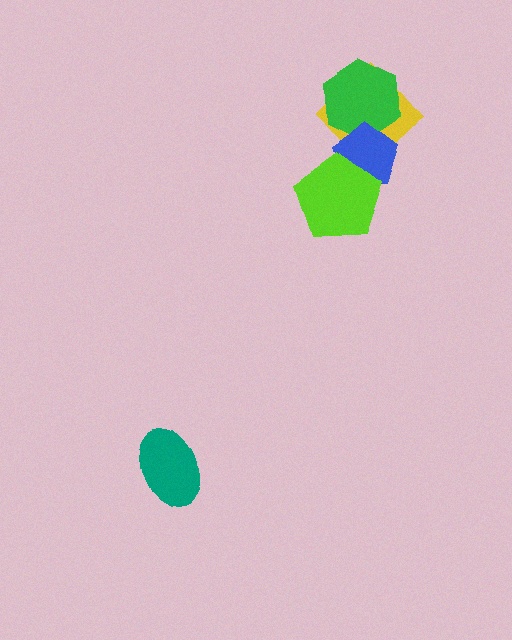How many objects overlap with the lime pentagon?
1 object overlaps with the lime pentagon.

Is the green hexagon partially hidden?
Yes, it is partially covered by another shape.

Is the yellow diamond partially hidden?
Yes, it is partially covered by another shape.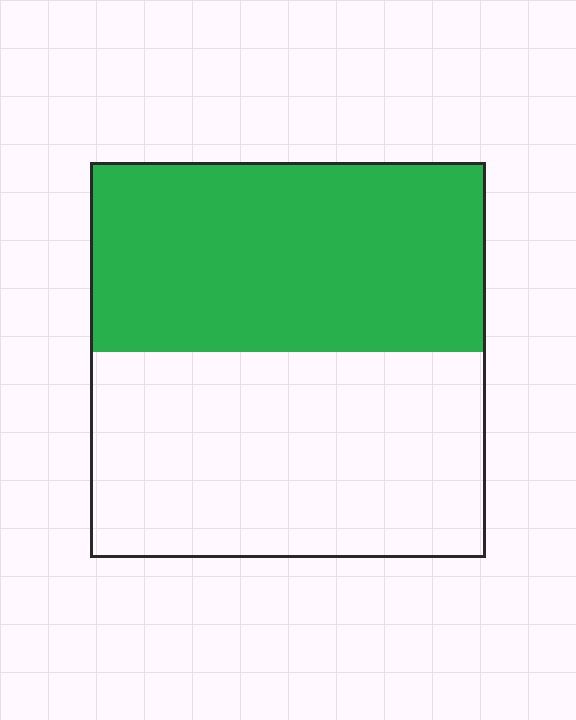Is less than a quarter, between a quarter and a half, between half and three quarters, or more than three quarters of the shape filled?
Between a quarter and a half.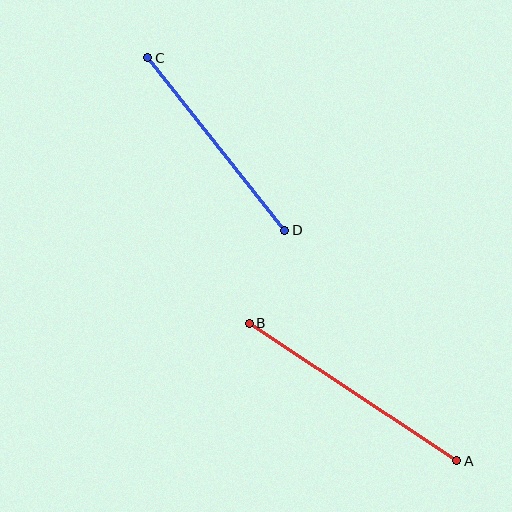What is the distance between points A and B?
The distance is approximately 249 pixels.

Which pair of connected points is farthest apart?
Points A and B are farthest apart.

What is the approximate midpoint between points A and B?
The midpoint is at approximately (353, 392) pixels.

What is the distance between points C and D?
The distance is approximately 221 pixels.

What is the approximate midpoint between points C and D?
The midpoint is at approximately (216, 144) pixels.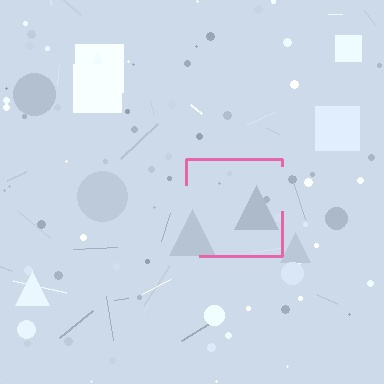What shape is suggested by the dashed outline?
The dashed outline suggests a square.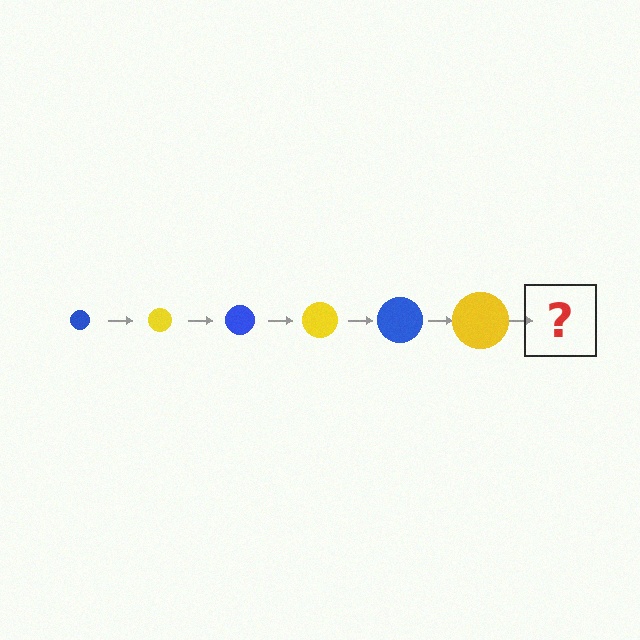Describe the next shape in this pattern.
It should be a blue circle, larger than the previous one.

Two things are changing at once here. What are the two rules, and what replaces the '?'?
The two rules are that the circle grows larger each step and the color cycles through blue and yellow. The '?' should be a blue circle, larger than the previous one.